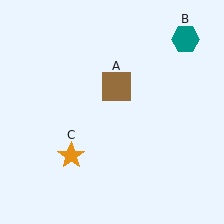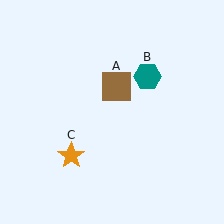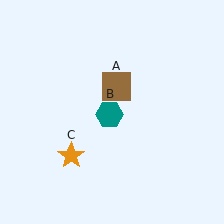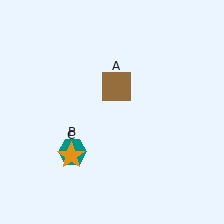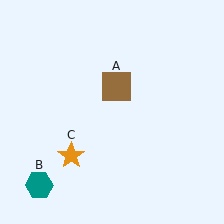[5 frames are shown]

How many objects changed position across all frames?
1 object changed position: teal hexagon (object B).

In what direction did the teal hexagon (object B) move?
The teal hexagon (object B) moved down and to the left.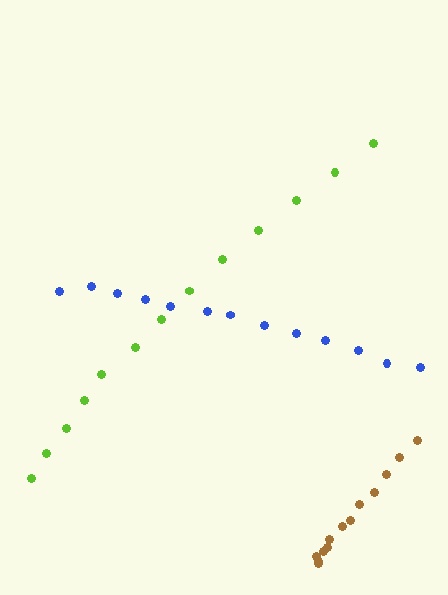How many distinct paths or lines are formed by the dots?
There are 3 distinct paths.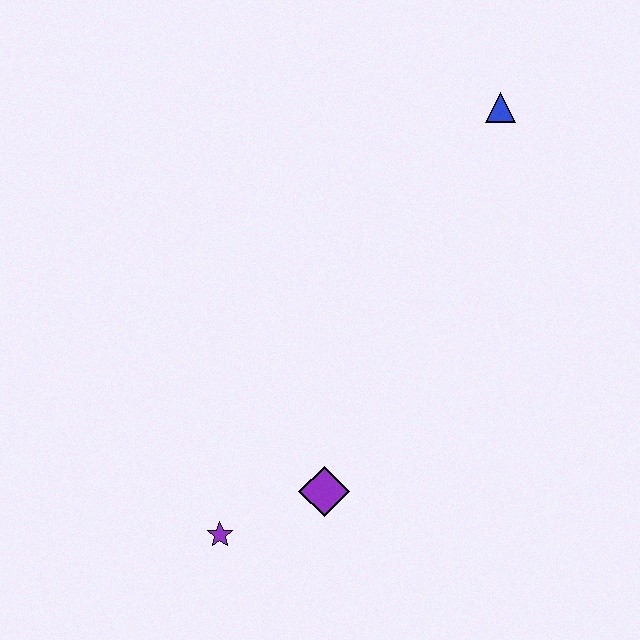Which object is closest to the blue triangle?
The purple diamond is closest to the blue triangle.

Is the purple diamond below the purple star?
No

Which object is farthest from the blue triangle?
The purple star is farthest from the blue triangle.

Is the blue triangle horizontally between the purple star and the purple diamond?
No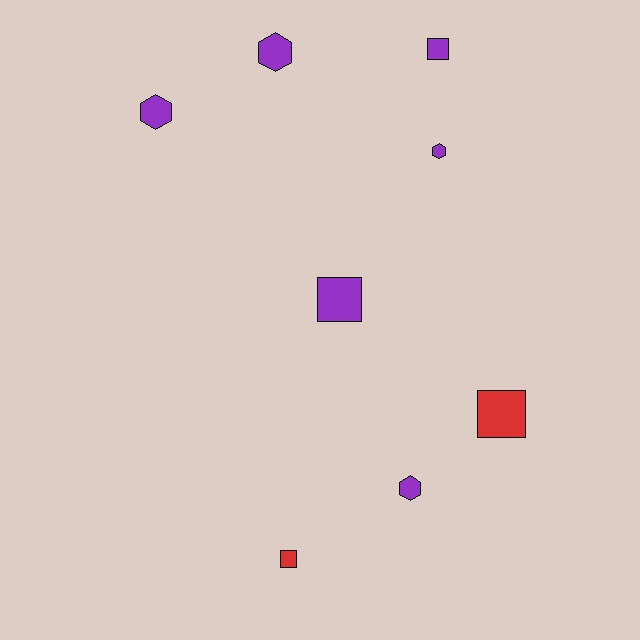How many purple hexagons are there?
There are 4 purple hexagons.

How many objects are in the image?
There are 8 objects.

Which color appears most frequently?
Purple, with 6 objects.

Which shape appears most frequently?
Hexagon, with 4 objects.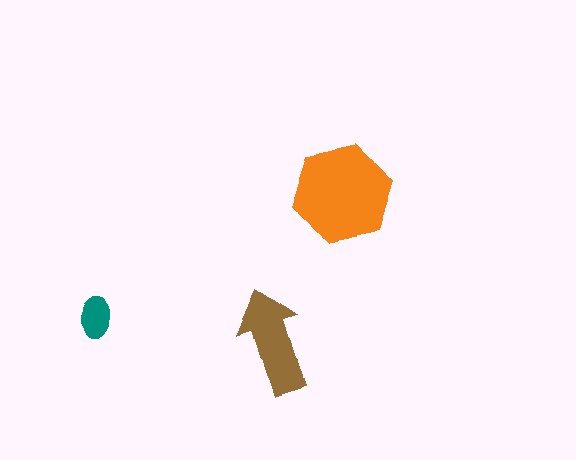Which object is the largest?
The orange hexagon.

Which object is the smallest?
The teal ellipse.